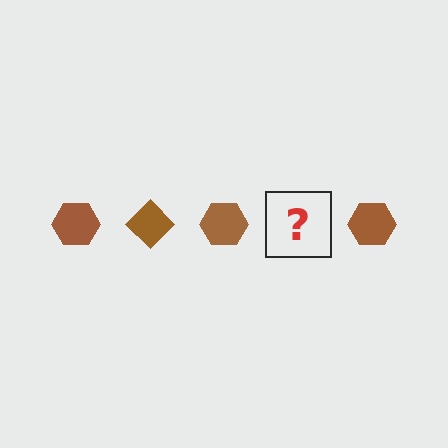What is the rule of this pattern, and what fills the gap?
The rule is that the pattern cycles through hexagon, diamond shapes in brown. The gap should be filled with a brown diamond.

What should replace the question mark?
The question mark should be replaced with a brown diamond.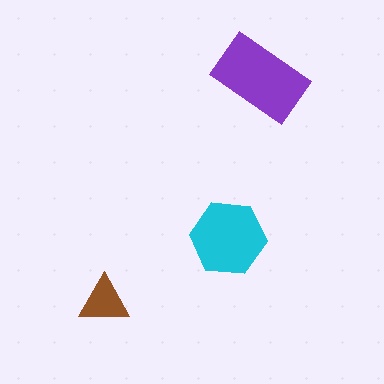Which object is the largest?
The purple rectangle.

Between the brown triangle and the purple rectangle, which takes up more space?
The purple rectangle.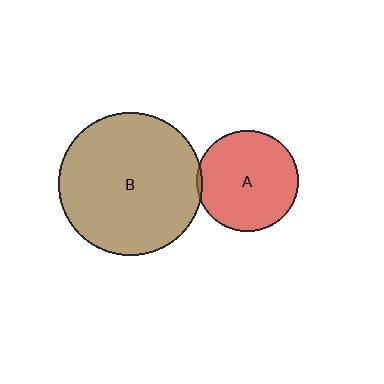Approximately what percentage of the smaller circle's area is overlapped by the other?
Approximately 5%.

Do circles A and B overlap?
Yes.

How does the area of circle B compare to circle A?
Approximately 2.0 times.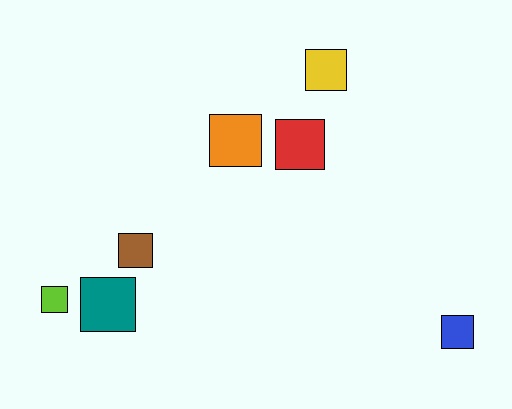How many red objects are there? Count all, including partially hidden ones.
There is 1 red object.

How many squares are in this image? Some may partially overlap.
There are 7 squares.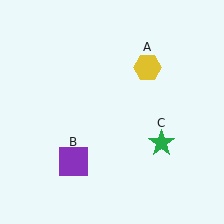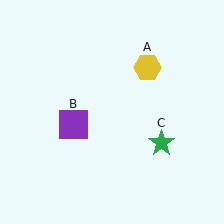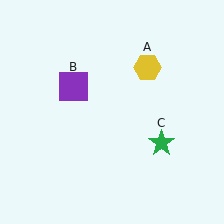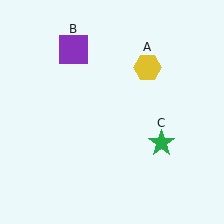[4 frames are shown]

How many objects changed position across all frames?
1 object changed position: purple square (object B).